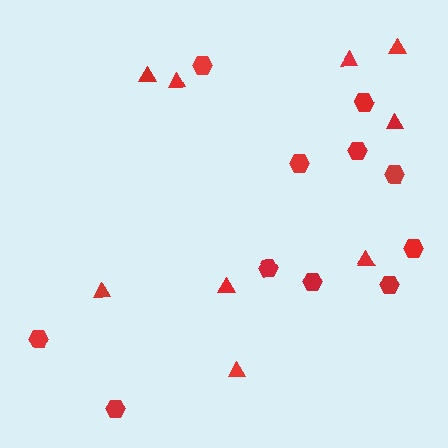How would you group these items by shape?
There are 2 groups: one group of triangles (9) and one group of hexagons (11).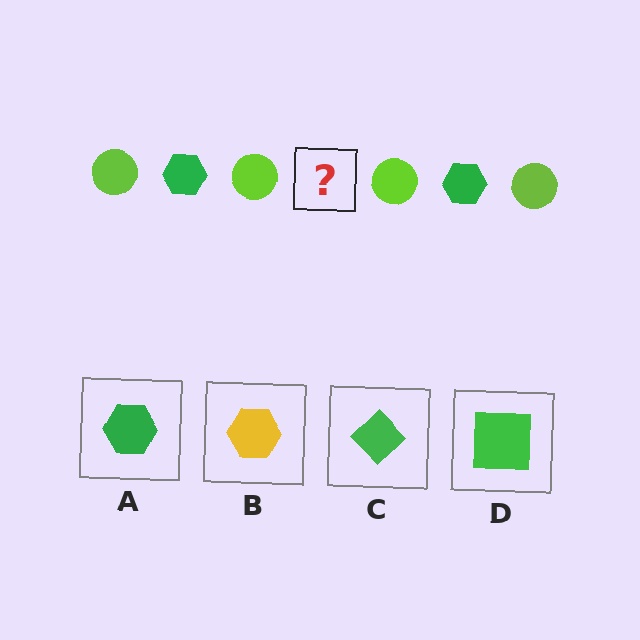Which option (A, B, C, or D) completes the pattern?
A.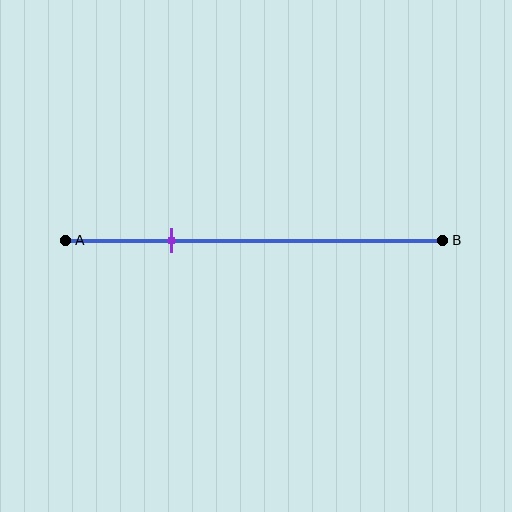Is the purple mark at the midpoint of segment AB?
No, the mark is at about 30% from A, not at the 50% midpoint.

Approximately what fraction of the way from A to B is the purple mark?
The purple mark is approximately 30% of the way from A to B.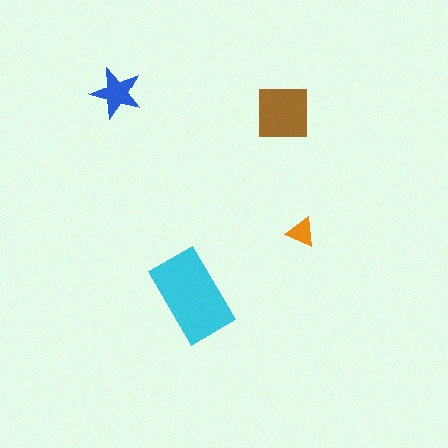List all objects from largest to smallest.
The cyan rectangle, the brown square, the blue star, the orange triangle.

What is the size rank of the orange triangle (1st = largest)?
4th.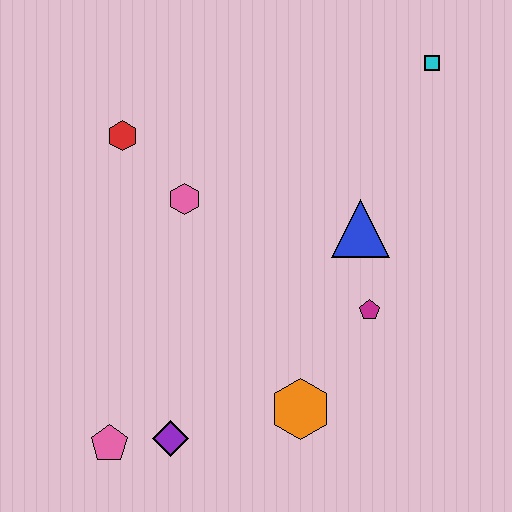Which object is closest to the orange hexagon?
The magenta pentagon is closest to the orange hexagon.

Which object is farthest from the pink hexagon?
The cyan square is farthest from the pink hexagon.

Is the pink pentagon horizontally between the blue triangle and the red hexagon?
No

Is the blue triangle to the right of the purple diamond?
Yes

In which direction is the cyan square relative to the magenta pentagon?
The cyan square is above the magenta pentagon.